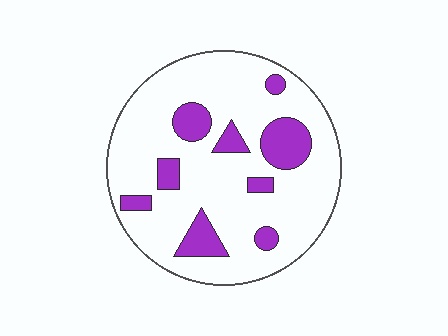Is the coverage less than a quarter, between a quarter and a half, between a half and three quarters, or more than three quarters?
Less than a quarter.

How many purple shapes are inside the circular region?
9.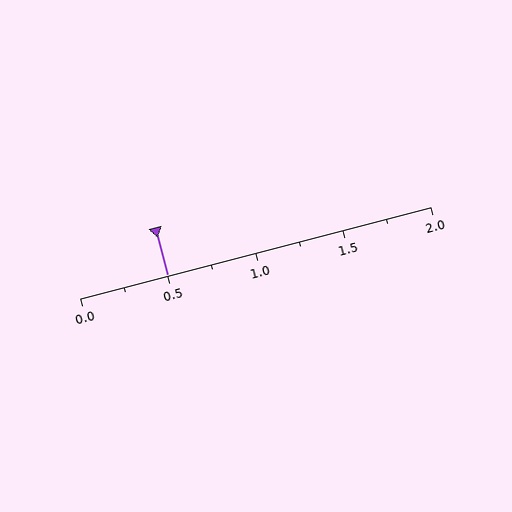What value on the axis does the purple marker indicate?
The marker indicates approximately 0.5.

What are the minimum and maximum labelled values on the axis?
The axis runs from 0.0 to 2.0.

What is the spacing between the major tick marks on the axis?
The major ticks are spaced 0.5 apart.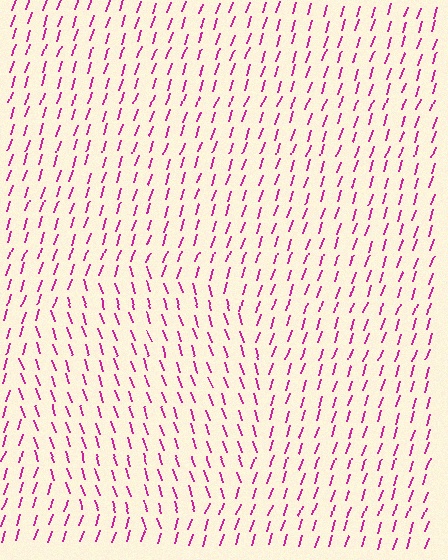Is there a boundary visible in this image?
Yes, there is a texture boundary formed by a change in line orientation.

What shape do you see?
I see a circle.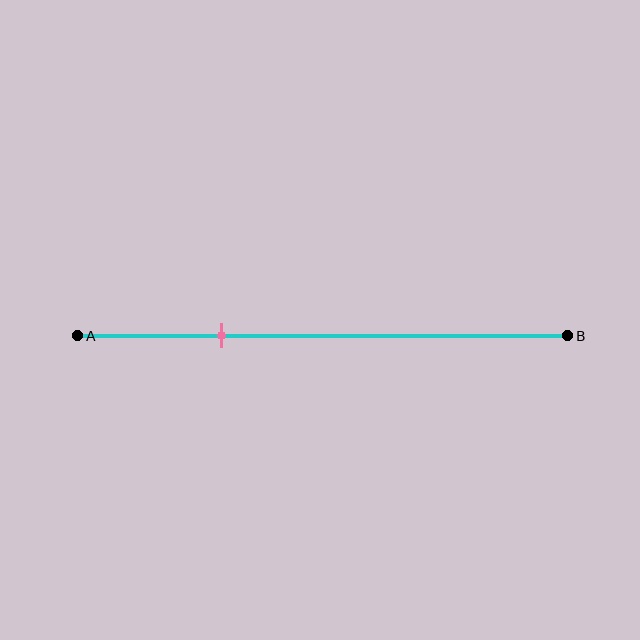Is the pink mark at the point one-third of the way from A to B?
No, the mark is at about 30% from A, not at the 33% one-third point.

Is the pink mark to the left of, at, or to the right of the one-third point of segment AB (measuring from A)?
The pink mark is to the left of the one-third point of segment AB.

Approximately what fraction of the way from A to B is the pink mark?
The pink mark is approximately 30% of the way from A to B.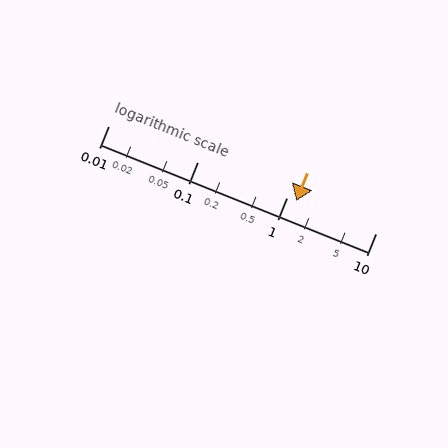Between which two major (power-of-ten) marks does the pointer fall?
The pointer is between 1 and 10.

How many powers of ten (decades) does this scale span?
The scale spans 3 decades, from 0.01 to 10.